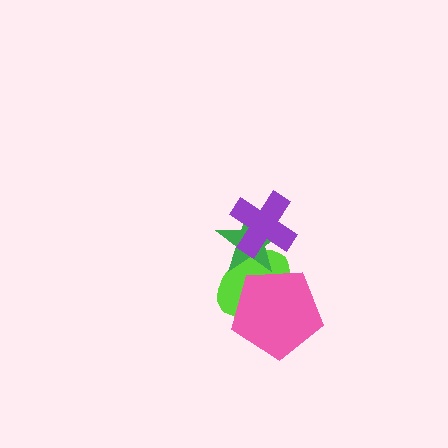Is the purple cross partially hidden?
No, no other shape covers it.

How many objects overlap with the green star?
3 objects overlap with the green star.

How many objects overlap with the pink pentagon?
2 objects overlap with the pink pentagon.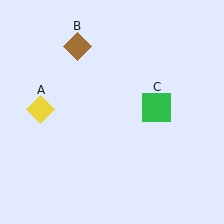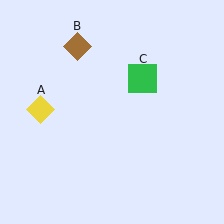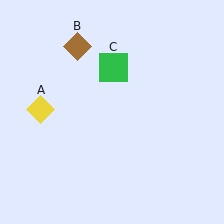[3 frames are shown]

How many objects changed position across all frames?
1 object changed position: green square (object C).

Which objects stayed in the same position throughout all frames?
Yellow diamond (object A) and brown diamond (object B) remained stationary.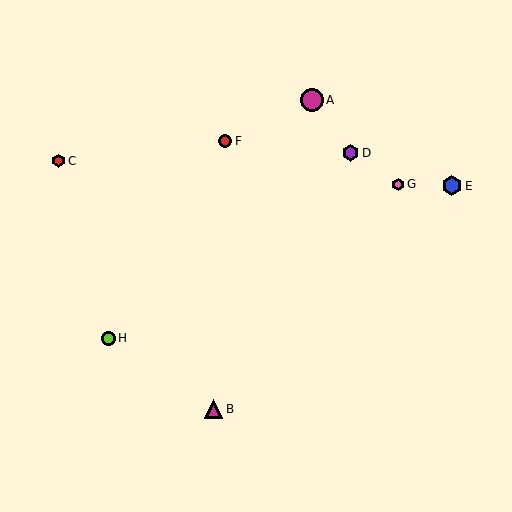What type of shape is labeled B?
Shape B is a magenta triangle.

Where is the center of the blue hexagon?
The center of the blue hexagon is at (452, 186).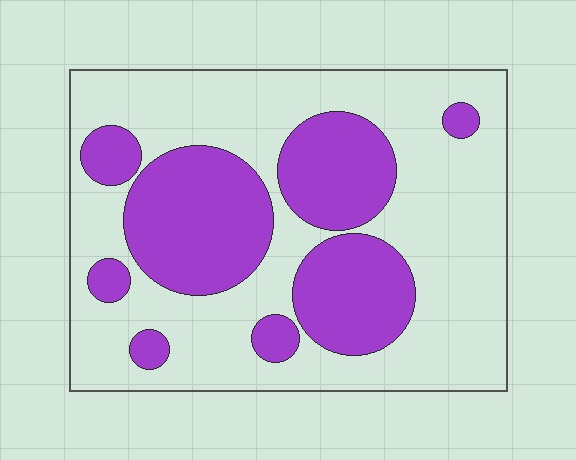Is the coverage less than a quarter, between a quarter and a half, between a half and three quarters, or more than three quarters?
Between a quarter and a half.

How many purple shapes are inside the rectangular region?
8.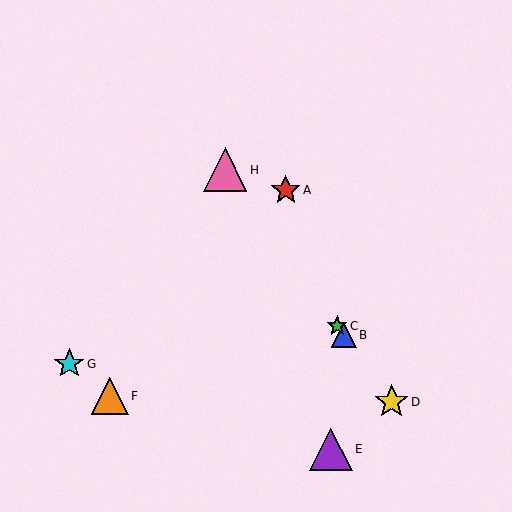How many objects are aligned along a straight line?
4 objects (B, C, D, H) are aligned along a straight line.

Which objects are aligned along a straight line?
Objects B, C, D, H are aligned along a straight line.